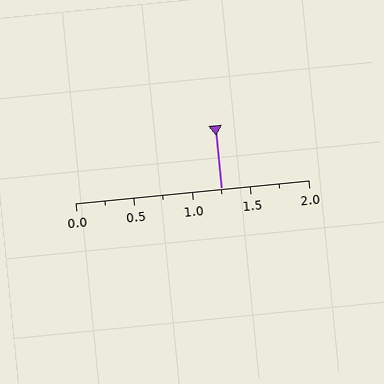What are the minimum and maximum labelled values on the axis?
The axis runs from 0.0 to 2.0.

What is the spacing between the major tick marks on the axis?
The major ticks are spaced 0.5 apart.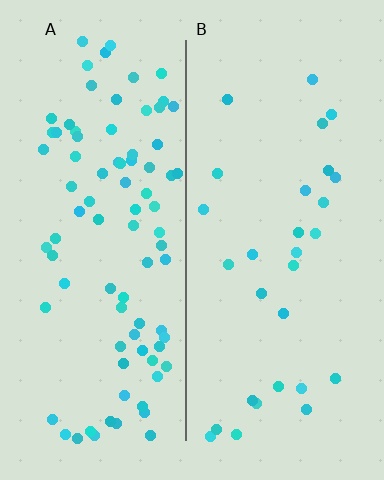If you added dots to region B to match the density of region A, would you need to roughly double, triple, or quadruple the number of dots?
Approximately triple.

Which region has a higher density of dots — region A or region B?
A (the left).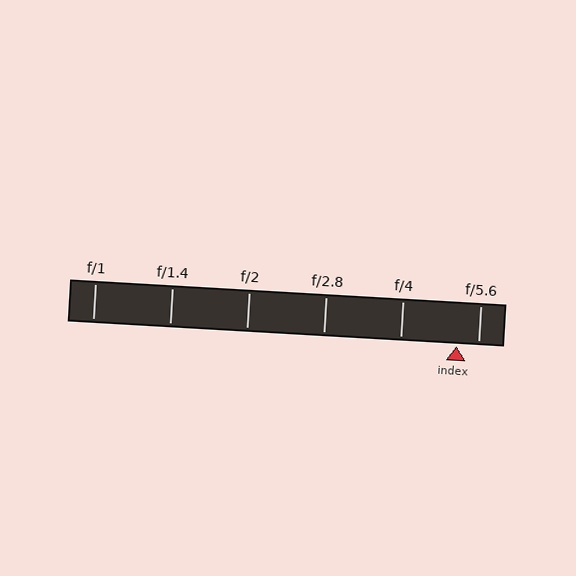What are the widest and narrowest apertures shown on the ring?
The widest aperture shown is f/1 and the narrowest is f/5.6.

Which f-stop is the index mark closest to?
The index mark is closest to f/5.6.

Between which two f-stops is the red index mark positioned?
The index mark is between f/4 and f/5.6.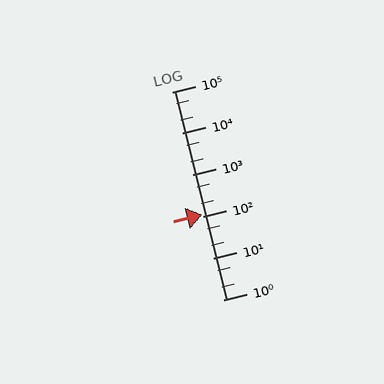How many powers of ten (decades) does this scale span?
The scale spans 5 decades, from 1 to 100000.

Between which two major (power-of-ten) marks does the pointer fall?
The pointer is between 100 and 1000.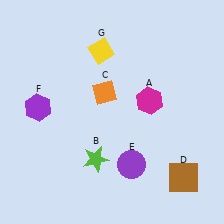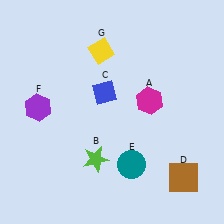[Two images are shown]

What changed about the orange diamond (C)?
In Image 1, C is orange. In Image 2, it changed to blue.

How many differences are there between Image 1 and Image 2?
There are 2 differences between the two images.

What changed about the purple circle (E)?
In Image 1, E is purple. In Image 2, it changed to teal.